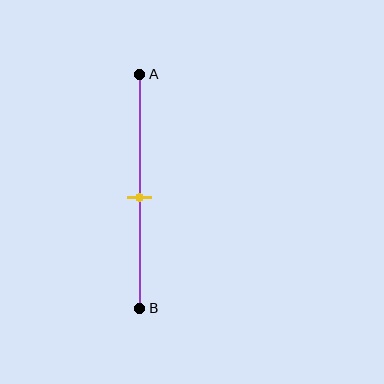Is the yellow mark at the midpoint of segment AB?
Yes, the mark is approximately at the midpoint.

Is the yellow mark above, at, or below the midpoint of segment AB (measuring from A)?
The yellow mark is approximately at the midpoint of segment AB.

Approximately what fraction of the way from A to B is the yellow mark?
The yellow mark is approximately 55% of the way from A to B.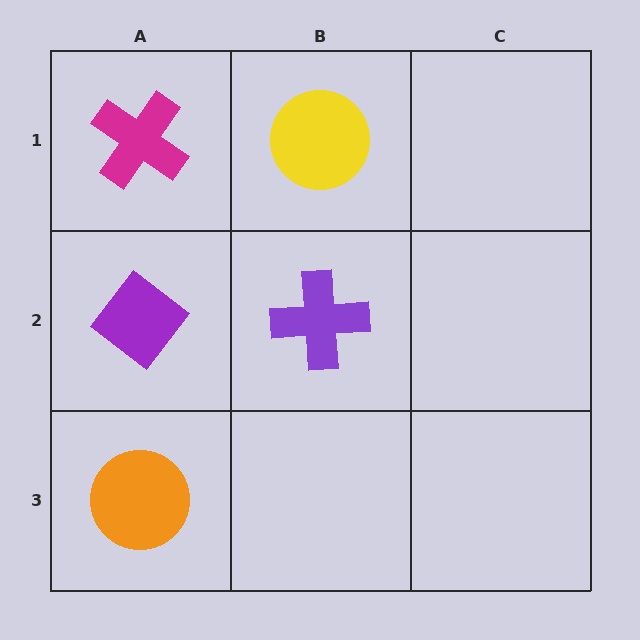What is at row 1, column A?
A magenta cross.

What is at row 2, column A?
A purple diamond.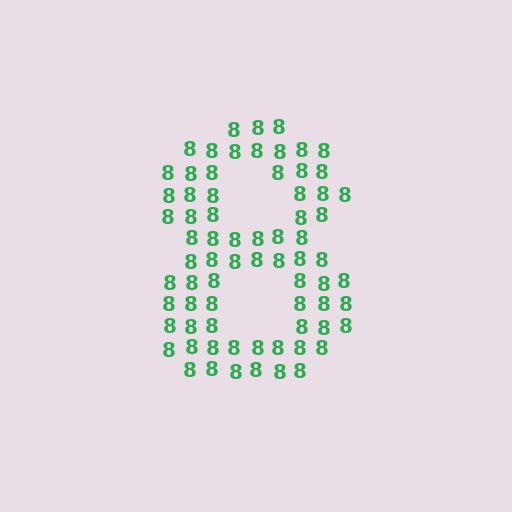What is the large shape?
The large shape is the digit 8.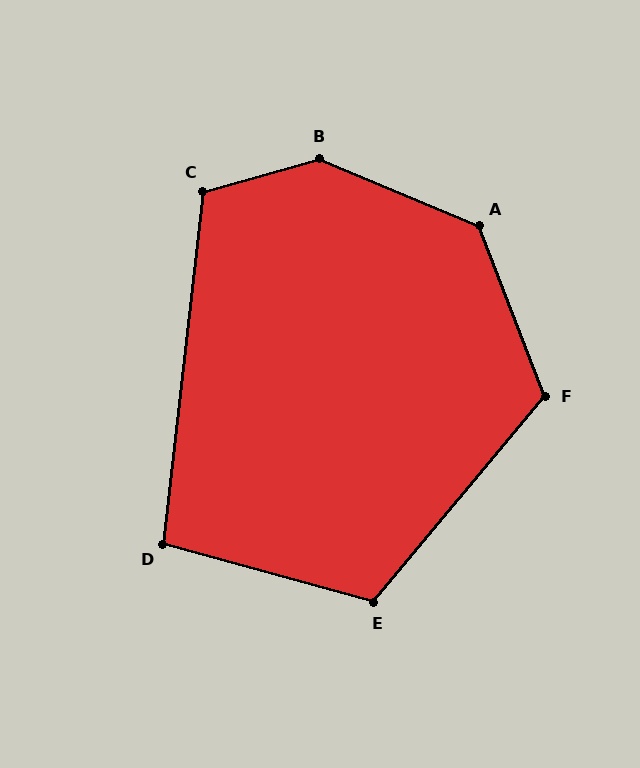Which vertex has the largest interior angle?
B, at approximately 142 degrees.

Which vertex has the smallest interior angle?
D, at approximately 99 degrees.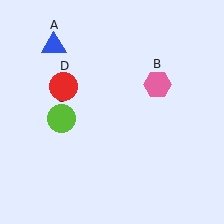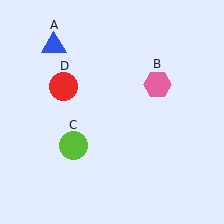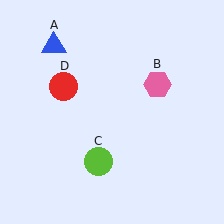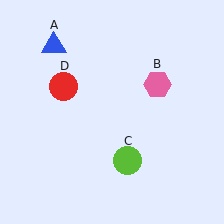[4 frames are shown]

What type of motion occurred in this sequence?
The lime circle (object C) rotated counterclockwise around the center of the scene.